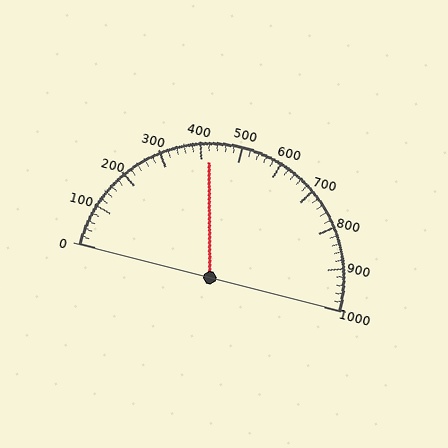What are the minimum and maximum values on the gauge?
The gauge ranges from 0 to 1000.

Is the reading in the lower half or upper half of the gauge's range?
The reading is in the lower half of the range (0 to 1000).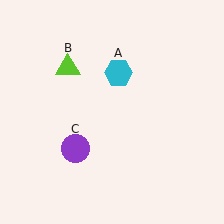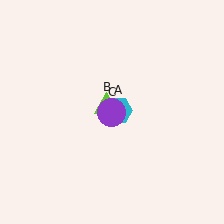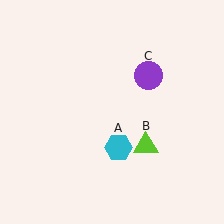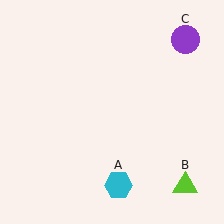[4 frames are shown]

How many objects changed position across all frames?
3 objects changed position: cyan hexagon (object A), lime triangle (object B), purple circle (object C).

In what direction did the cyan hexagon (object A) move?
The cyan hexagon (object A) moved down.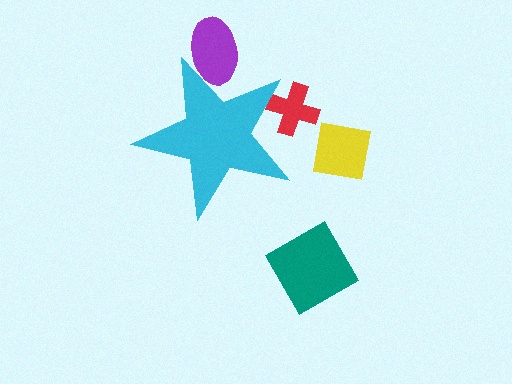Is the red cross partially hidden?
Yes, the red cross is partially hidden behind the cyan star.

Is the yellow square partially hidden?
No, the yellow square is fully visible.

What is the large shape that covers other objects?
A cyan star.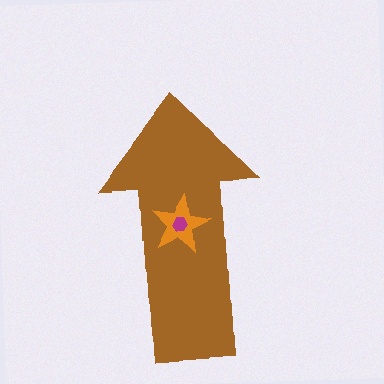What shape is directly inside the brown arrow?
The orange star.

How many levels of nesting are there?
3.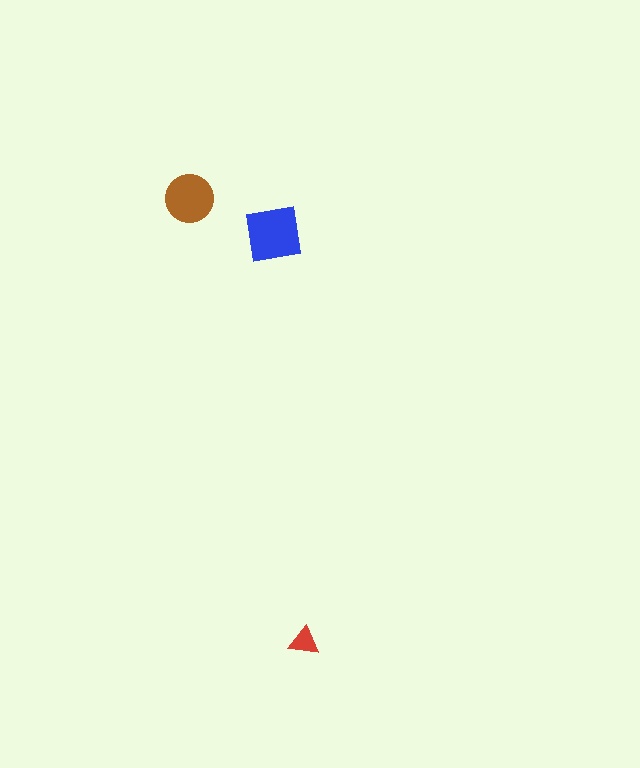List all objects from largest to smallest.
The blue square, the brown circle, the red triangle.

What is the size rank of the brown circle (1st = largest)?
2nd.